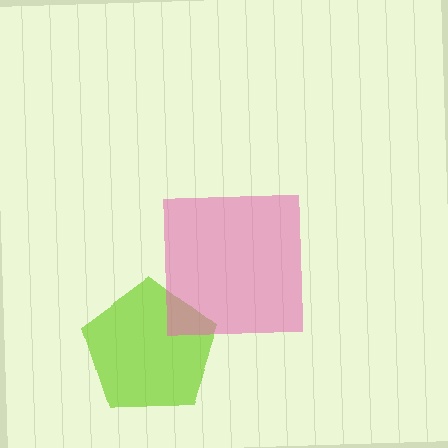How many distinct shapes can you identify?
There are 2 distinct shapes: a lime pentagon, a pink square.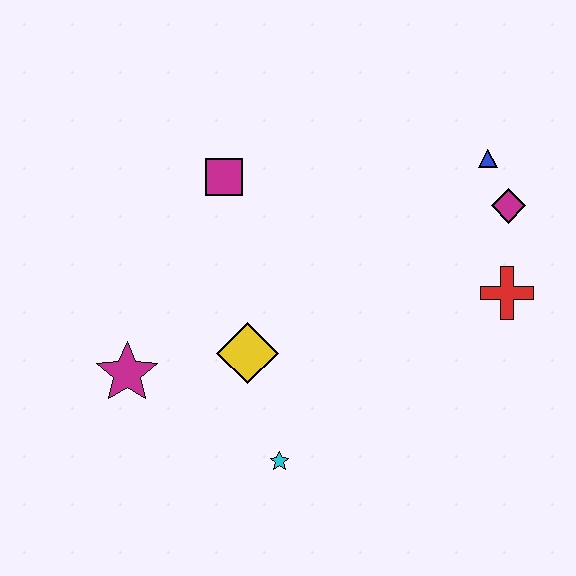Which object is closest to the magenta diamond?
The blue triangle is closest to the magenta diamond.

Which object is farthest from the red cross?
The magenta star is farthest from the red cross.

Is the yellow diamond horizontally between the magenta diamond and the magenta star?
Yes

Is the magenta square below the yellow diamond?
No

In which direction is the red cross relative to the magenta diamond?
The red cross is below the magenta diamond.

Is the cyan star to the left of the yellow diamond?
No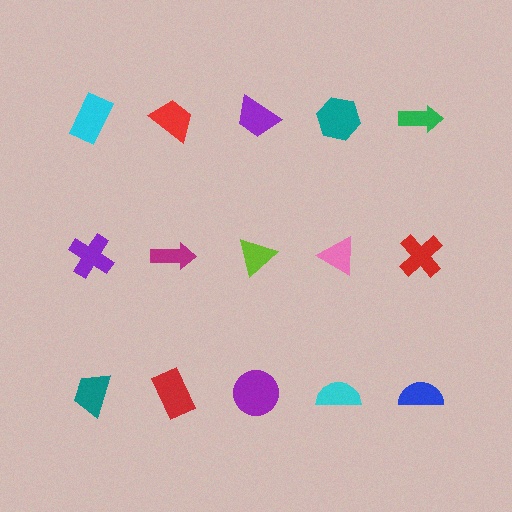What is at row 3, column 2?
A red rectangle.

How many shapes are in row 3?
5 shapes.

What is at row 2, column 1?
A purple cross.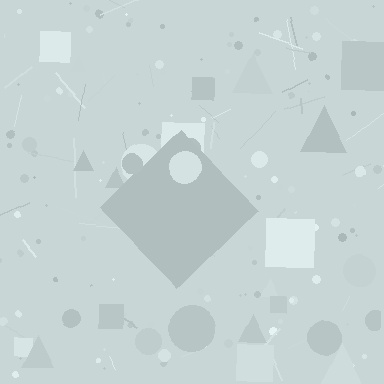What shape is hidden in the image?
A diamond is hidden in the image.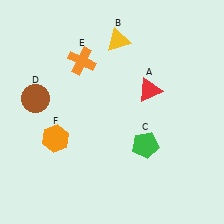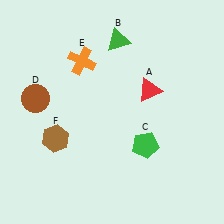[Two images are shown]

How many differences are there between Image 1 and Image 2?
There are 2 differences between the two images.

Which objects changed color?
B changed from yellow to green. F changed from orange to brown.